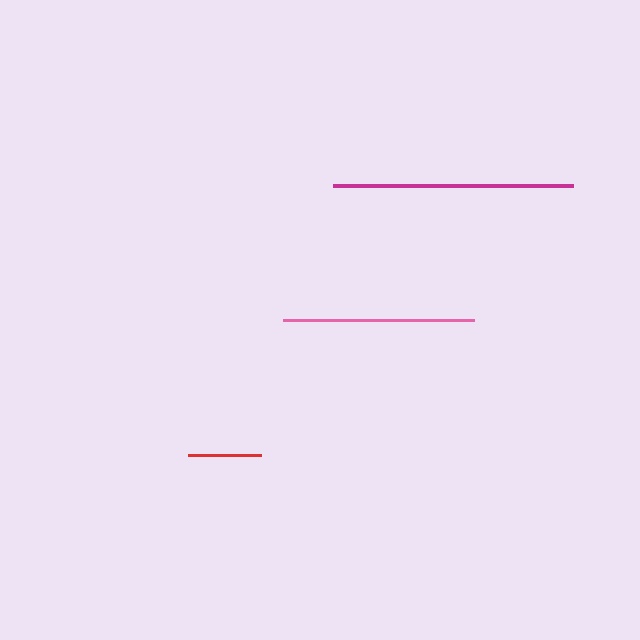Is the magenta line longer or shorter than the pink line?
The magenta line is longer than the pink line.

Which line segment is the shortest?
The red line is the shortest at approximately 73 pixels.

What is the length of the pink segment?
The pink segment is approximately 191 pixels long.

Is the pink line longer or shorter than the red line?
The pink line is longer than the red line.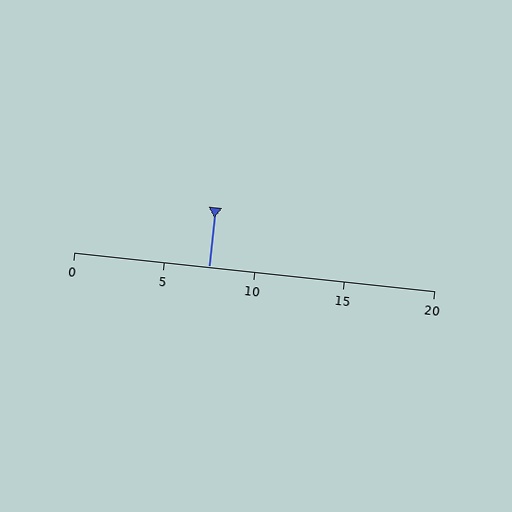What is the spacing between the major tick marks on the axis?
The major ticks are spaced 5 apart.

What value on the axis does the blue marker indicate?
The marker indicates approximately 7.5.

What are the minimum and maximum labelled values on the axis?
The axis runs from 0 to 20.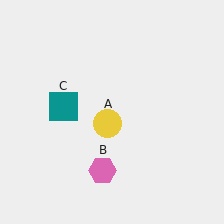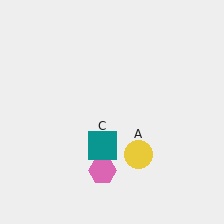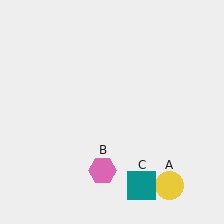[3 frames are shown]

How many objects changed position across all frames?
2 objects changed position: yellow circle (object A), teal square (object C).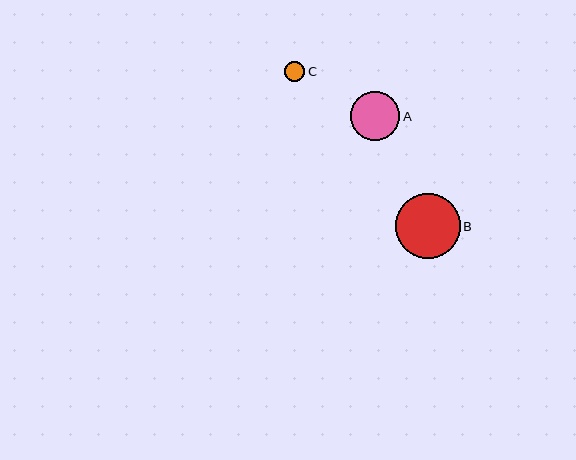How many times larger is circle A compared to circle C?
Circle A is approximately 2.4 times the size of circle C.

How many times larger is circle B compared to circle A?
Circle B is approximately 1.3 times the size of circle A.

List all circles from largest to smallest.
From largest to smallest: B, A, C.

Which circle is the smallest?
Circle C is the smallest with a size of approximately 20 pixels.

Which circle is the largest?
Circle B is the largest with a size of approximately 65 pixels.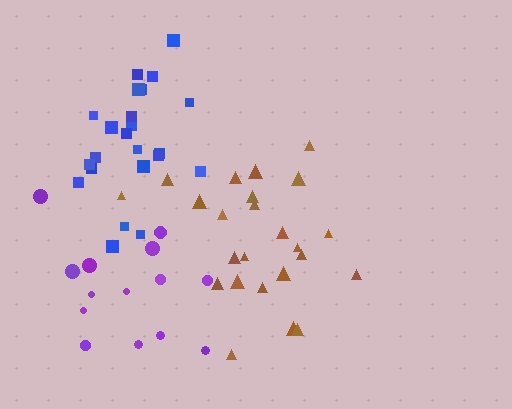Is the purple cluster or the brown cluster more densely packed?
Brown.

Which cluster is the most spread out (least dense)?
Purple.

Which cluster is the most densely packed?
Brown.